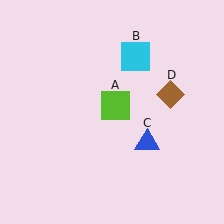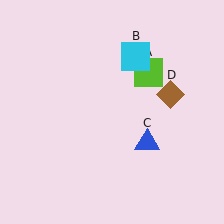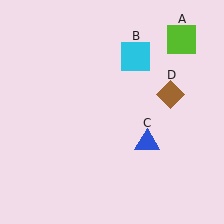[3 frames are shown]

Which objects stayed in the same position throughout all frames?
Cyan square (object B) and blue triangle (object C) and brown diamond (object D) remained stationary.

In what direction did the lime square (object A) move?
The lime square (object A) moved up and to the right.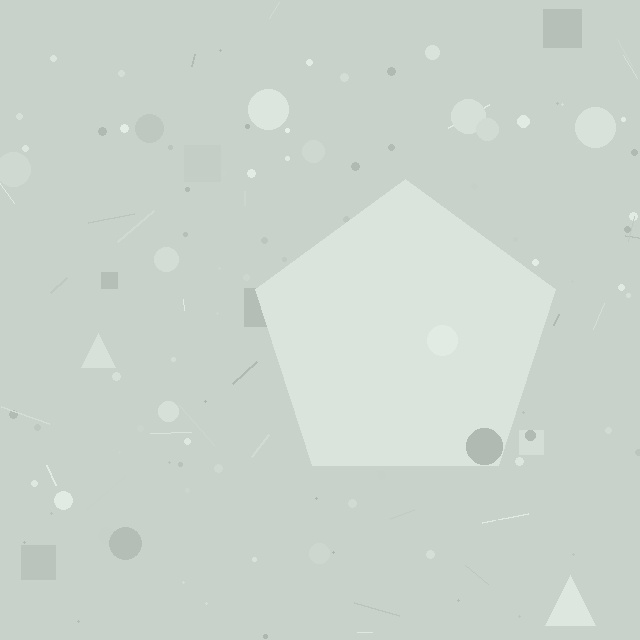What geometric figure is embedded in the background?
A pentagon is embedded in the background.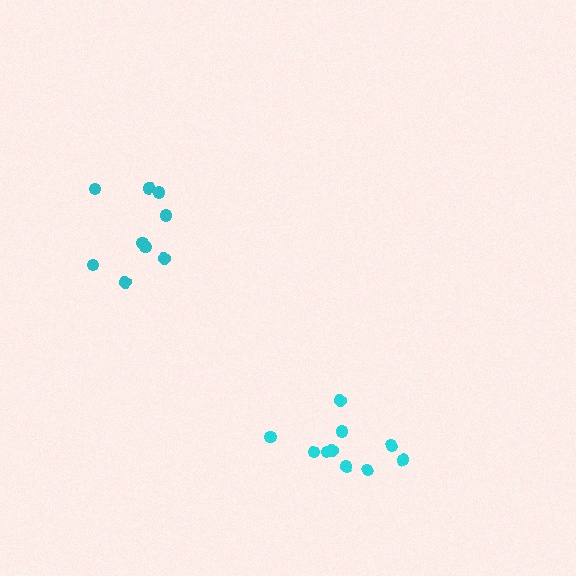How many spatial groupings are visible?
There are 2 spatial groupings.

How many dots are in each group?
Group 1: 9 dots, Group 2: 10 dots (19 total).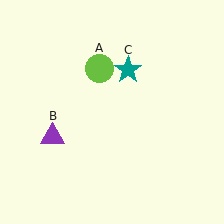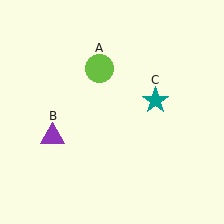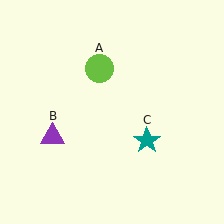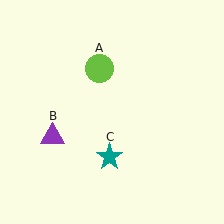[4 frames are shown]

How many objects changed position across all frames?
1 object changed position: teal star (object C).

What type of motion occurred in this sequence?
The teal star (object C) rotated clockwise around the center of the scene.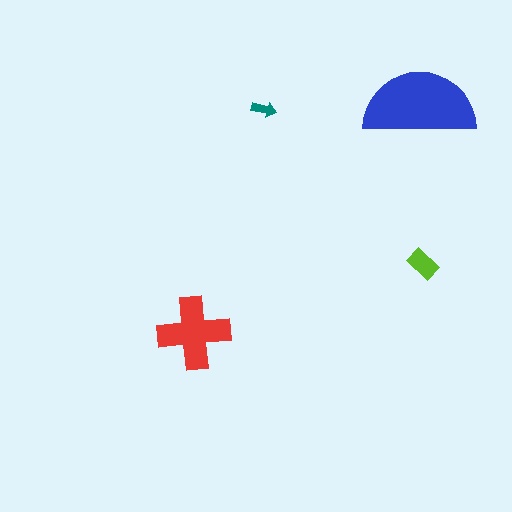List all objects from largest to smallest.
The blue semicircle, the red cross, the lime rectangle, the teal arrow.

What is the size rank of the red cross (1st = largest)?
2nd.